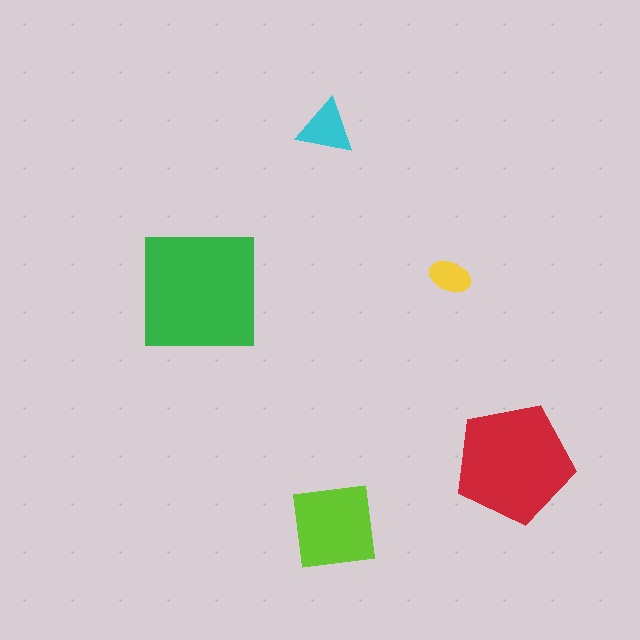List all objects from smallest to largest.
The yellow ellipse, the cyan triangle, the lime square, the red pentagon, the green square.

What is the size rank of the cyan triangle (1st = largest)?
4th.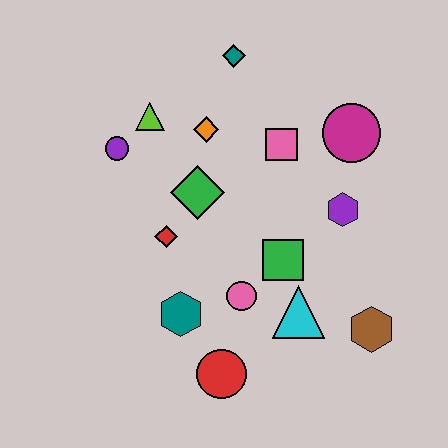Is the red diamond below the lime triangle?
Yes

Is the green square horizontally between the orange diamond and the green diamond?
No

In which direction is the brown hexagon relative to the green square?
The brown hexagon is to the right of the green square.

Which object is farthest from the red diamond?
The brown hexagon is farthest from the red diamond.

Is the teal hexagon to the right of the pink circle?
No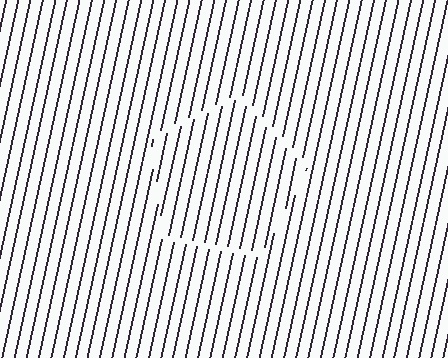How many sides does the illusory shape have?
5 sides — the line-ends trace a pentagon.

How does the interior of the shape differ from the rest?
The interior of the shape contains the same grating, shifted by half a period — the contour is defined by the phase discontinuity where line-ends from the inner and outer gratings abut.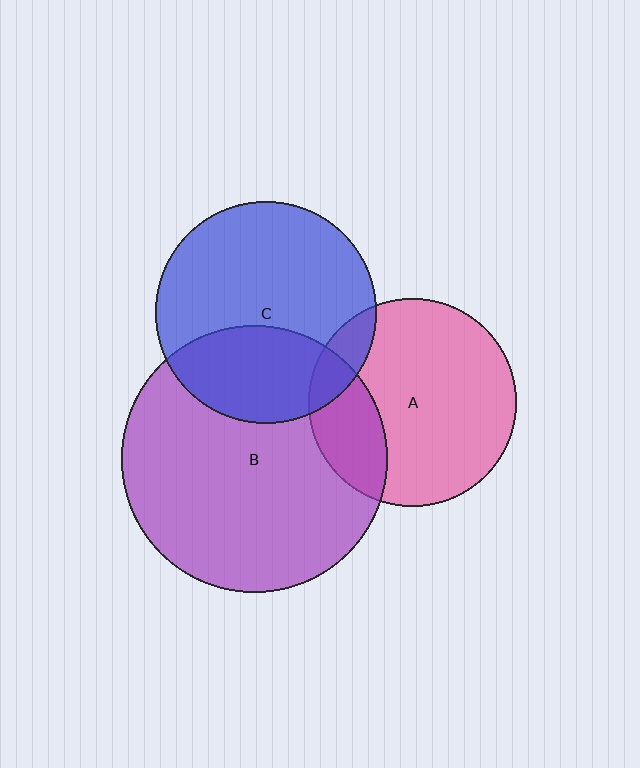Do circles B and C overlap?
Yes.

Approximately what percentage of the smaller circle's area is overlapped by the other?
Approximately 35%.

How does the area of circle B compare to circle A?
Approximately 1.6 times.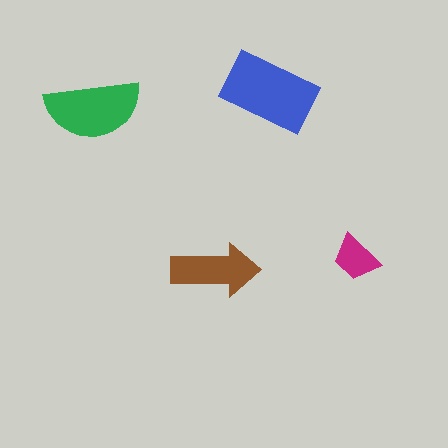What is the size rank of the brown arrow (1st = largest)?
3rd.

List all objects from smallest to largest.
The magenta trapezoid, the brown arrow, the green semicircle, the blue rectangle.